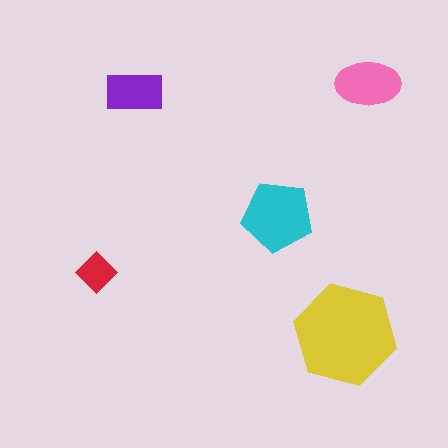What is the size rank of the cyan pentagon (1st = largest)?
2nd.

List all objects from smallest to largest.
The red diamond, the purple rectangle, the pink ellipse, the cyan pentagon, the yellow hexagon.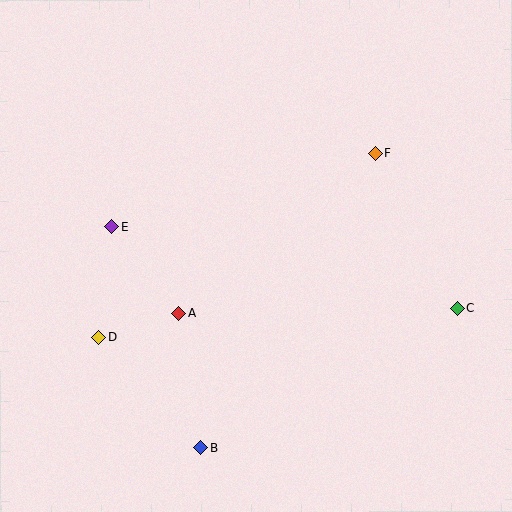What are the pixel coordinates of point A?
Point A is at (179, 314).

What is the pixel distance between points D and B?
The distance between D and B is 150 pixels.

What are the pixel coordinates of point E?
Point E is at (111, 226).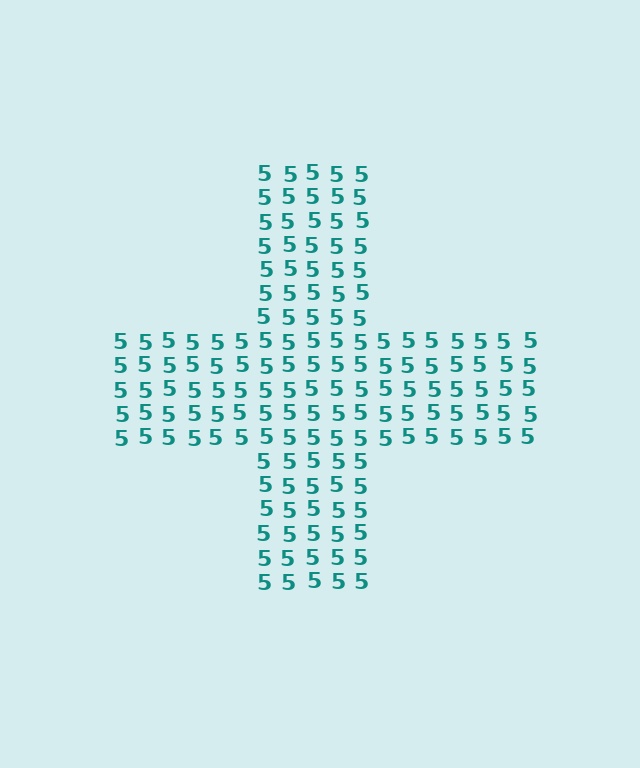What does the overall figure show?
The overall figure shows a cross.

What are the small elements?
The small elements are digit 5's.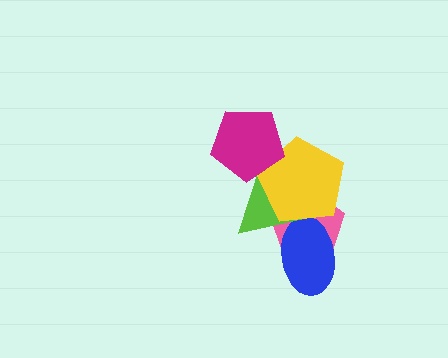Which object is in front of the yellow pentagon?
The magenta pentagon is in front of the yellow pentagon.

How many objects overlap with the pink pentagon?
3 objects overlap with the pink pentagon.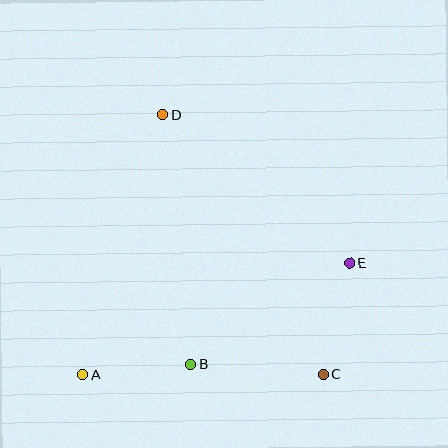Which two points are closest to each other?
Points A and B are closest to each other.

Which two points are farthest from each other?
Points C and D are farthest from each other.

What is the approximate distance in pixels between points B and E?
The distance between B and E is approximately 189 pixels.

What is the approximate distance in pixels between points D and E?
The distance between D and E is approximately 239 pixels.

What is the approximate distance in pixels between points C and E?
The distance between C and E is approximately 114 pixels.